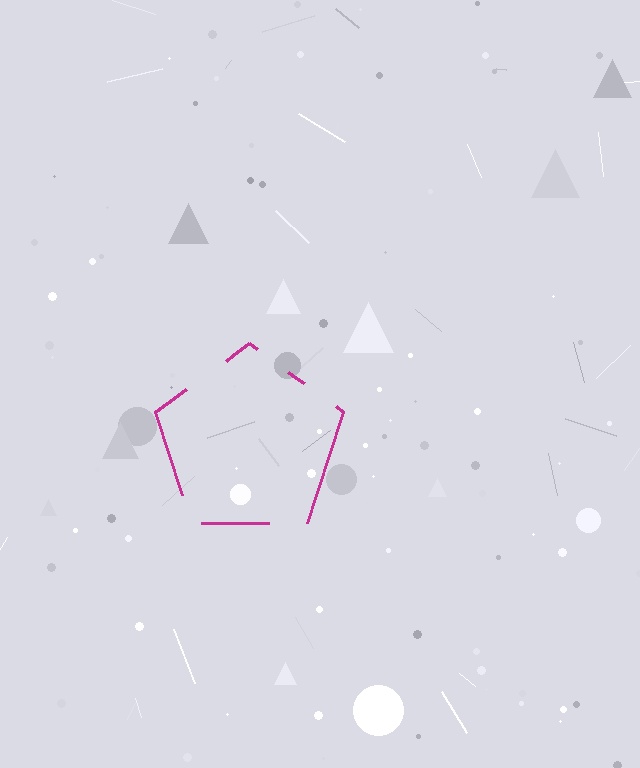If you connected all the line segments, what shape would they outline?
They would outline a pentagon.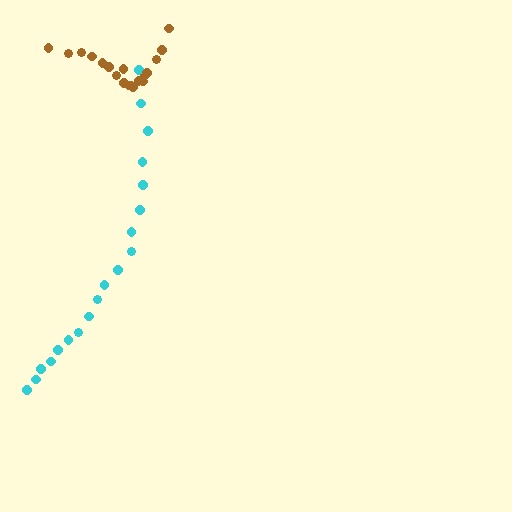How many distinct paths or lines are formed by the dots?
There are 2 distinct paths.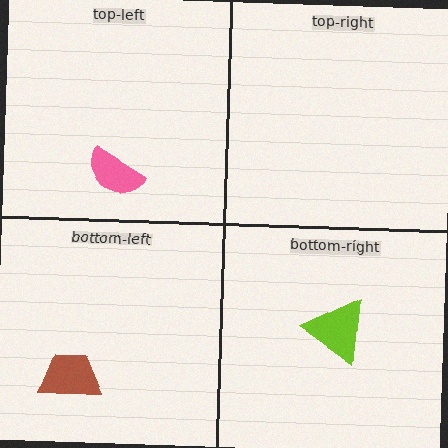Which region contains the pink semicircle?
The top-left region.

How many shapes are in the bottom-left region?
1.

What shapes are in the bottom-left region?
The brown trapezoid.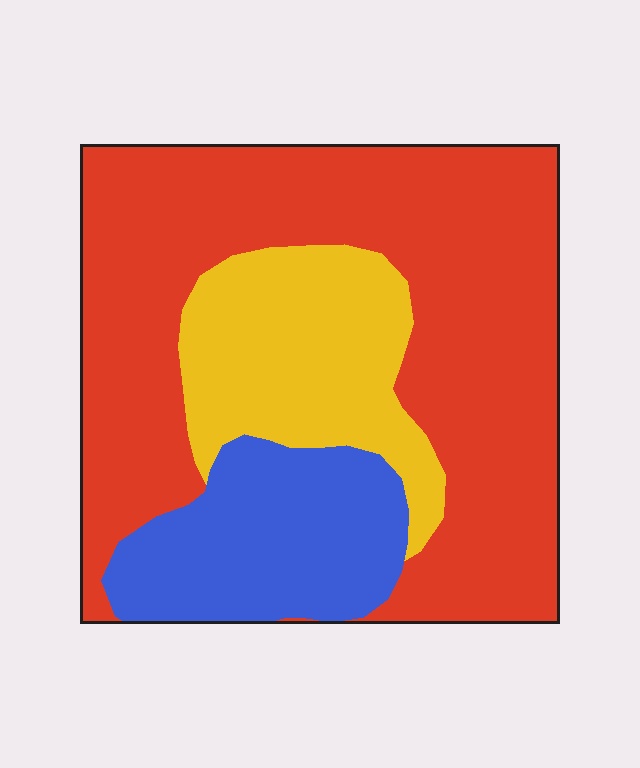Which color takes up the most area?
Red, at roughly 60%.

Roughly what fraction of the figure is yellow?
Yellow covers about 20% of the figure.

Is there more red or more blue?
Red.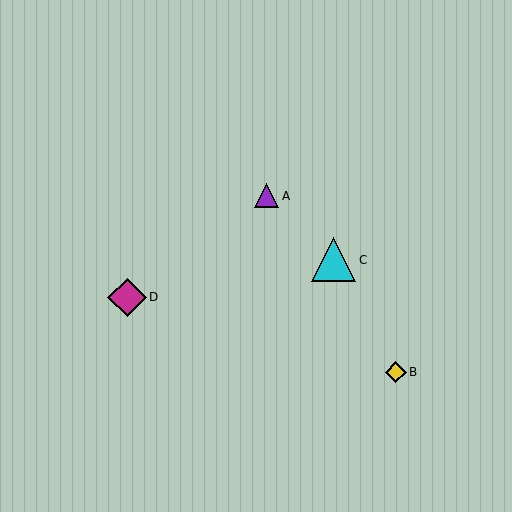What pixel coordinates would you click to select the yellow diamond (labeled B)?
Click at (396, 372) to select the yellow diamond B.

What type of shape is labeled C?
Shape C is a cyan triangle.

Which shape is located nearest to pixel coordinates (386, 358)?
The yellow diamond (labeled B) at (396, 372) is nearest to that location.